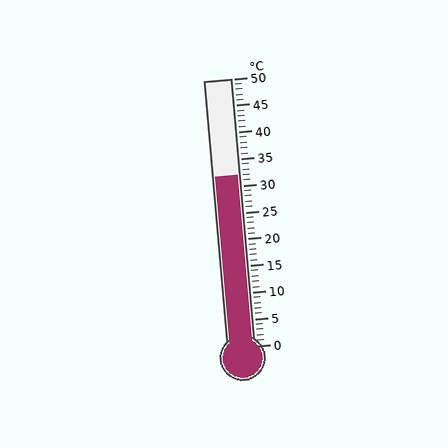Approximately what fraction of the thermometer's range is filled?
The thermometer is filled to approximately 65% of its range.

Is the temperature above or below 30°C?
The temperature is above 30°C.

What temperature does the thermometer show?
The thermometer shows approximately 32°C.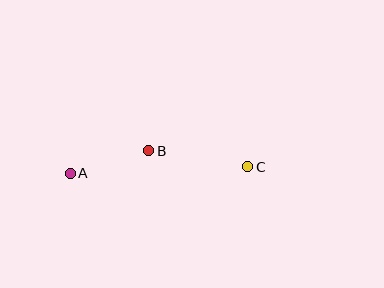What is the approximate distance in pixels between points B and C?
The distance between B and C is approximately 100 pixels.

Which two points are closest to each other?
Points A and B are closest to each other.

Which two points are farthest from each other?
Points A and C are farthest from each other.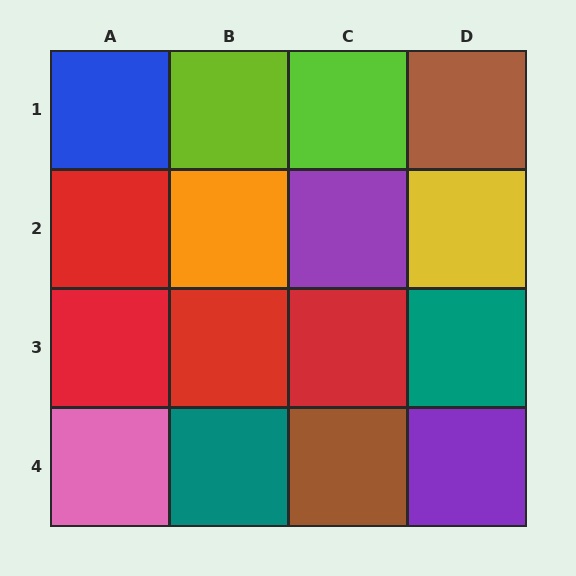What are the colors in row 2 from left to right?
Red, orange, purple, yellow.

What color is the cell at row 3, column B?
Red.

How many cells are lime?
2 cells are lime.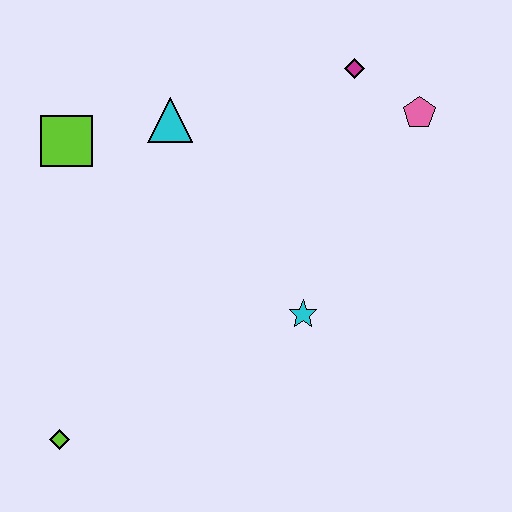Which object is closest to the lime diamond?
The cyan star is closest to the lime diamond.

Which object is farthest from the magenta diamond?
The lime diamond is farthest from the magenta diamond.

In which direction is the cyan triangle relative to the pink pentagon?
The cyan triangle is to the left of the pink pentagon.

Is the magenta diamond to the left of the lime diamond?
No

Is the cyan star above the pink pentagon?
No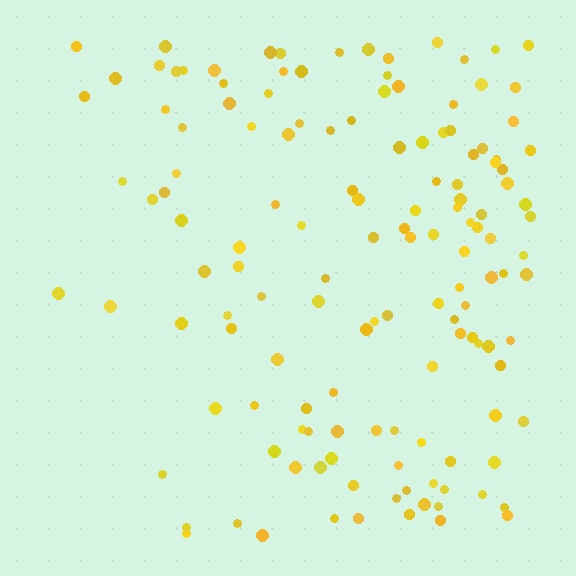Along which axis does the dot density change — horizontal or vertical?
Horizontal.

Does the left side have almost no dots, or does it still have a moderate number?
Still a moderate number, just noticeably fewer than the right.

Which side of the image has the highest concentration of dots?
The right.